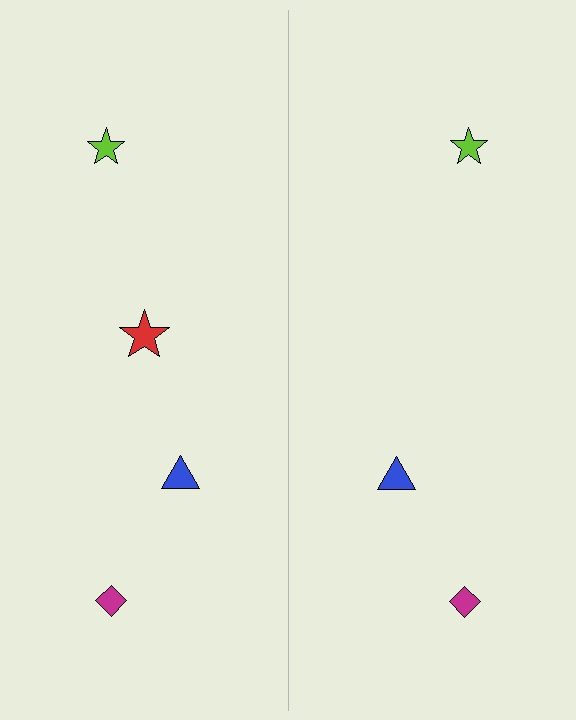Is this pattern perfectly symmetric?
No, the pattern is not perfectly symmetric. A red star is missing from the right side.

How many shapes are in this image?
There are 7 shapes in this image.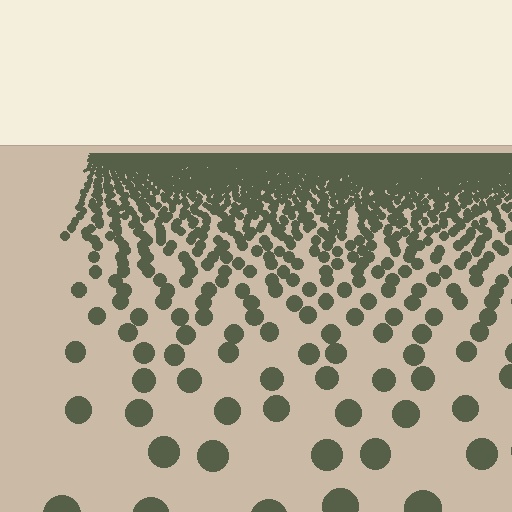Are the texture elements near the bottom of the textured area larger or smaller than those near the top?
Larger. Near the bottom, elements are closer to the viewer and appear at a bigger on-screen size.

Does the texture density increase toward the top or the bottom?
Density increases toward the top.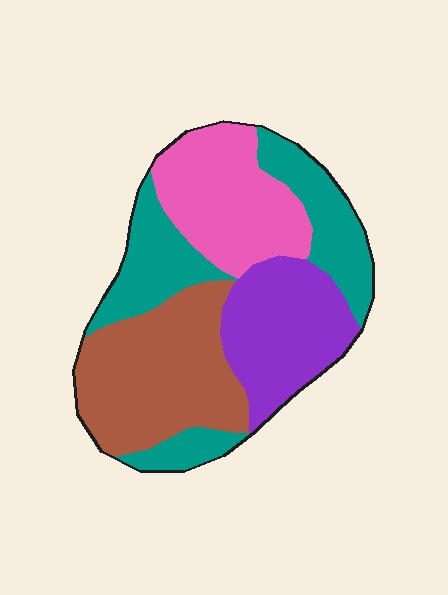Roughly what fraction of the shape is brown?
Brown covers about 30% of the shape.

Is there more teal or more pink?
Teal.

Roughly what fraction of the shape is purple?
Purple takes up about one fifth (1/5) of the shape.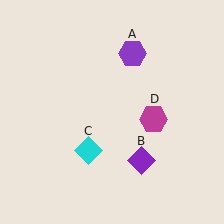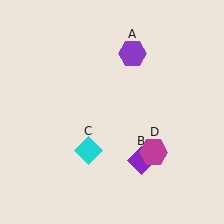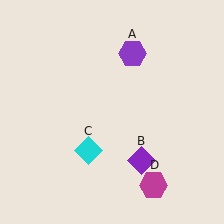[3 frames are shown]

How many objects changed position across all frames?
1 object changed position: magenta hexagon (object D).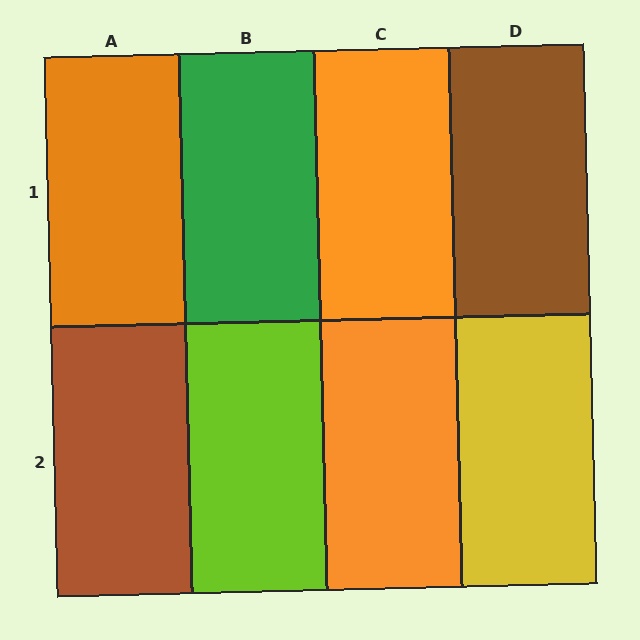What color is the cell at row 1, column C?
Orange.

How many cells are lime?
1 cell is lime.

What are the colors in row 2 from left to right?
Brown, lime, orange, yellow.